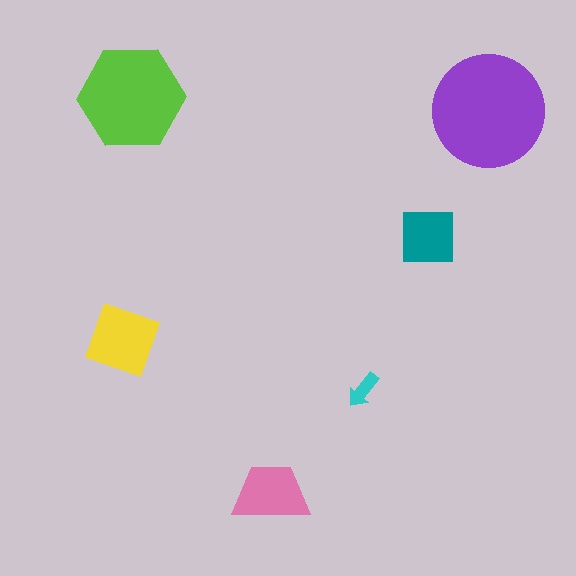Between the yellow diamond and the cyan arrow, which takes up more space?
The yellow diamond.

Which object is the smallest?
The cyan arrow.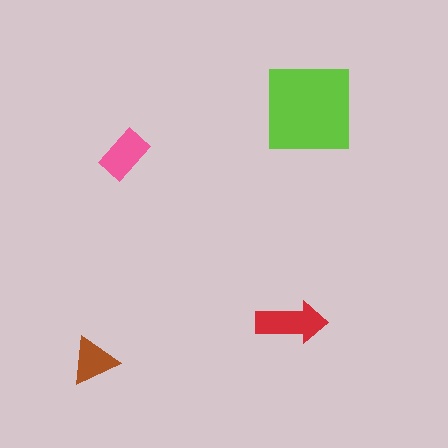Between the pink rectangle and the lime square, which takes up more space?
The lime square.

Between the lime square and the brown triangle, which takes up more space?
The lime square.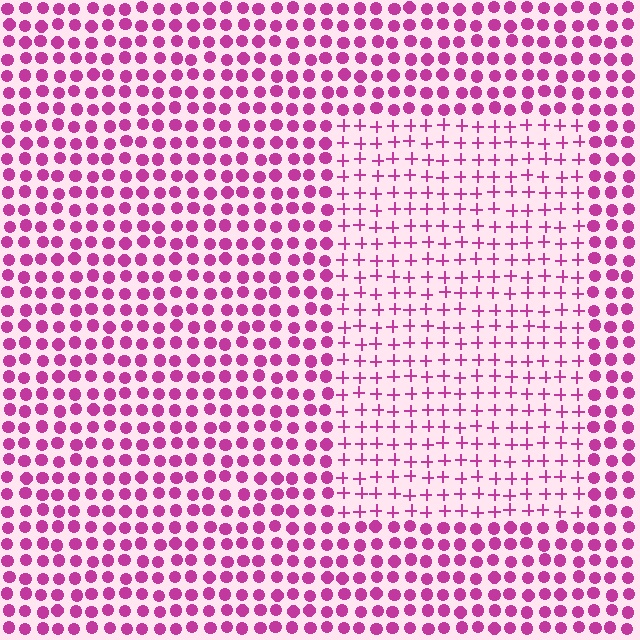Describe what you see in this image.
The image is filled with small magenta elements arranged in a uniform grid. A rectangle-shaped region contains plus signs, while the surrounding area contains circles. The boundary is defined purely by the change in element shape.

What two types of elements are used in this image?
The image uses plus signs inside the rectangle region and circles outside it.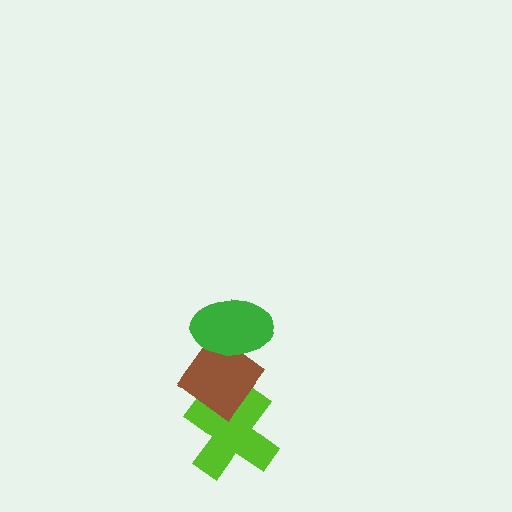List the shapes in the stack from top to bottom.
From top to bottom: the green ellipse, the brown diamond, the lime cross.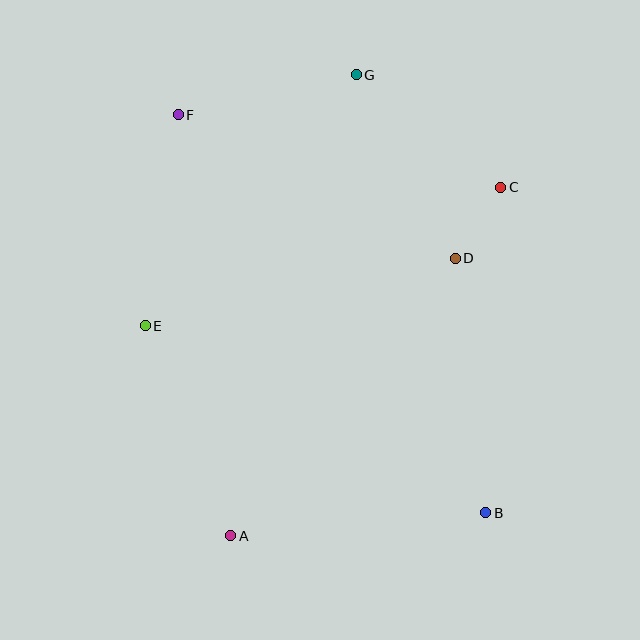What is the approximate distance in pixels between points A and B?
The distance between A and B is approximately 256 pixels.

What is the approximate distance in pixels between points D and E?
The distance between D and E is approximately 317 pixels.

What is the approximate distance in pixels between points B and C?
The distance between B and C is approximately 326 pixels.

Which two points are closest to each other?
Points C and D are closest to each other.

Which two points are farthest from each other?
Points B and F are farthest from each other.